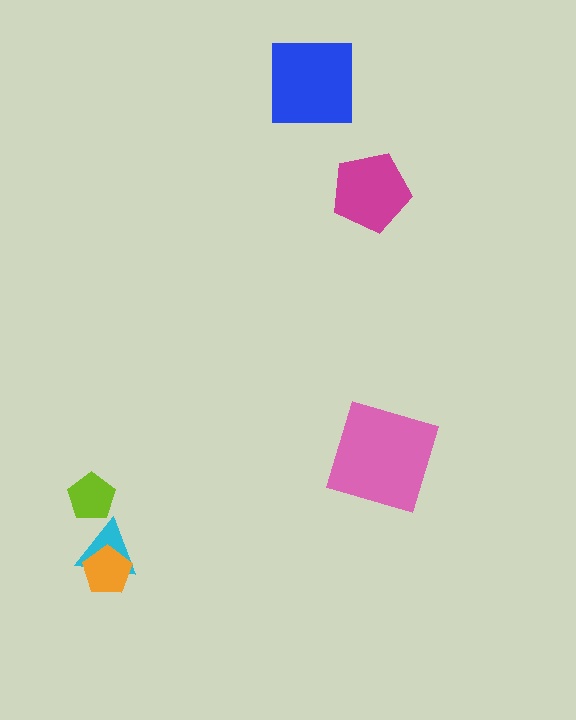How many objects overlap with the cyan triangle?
1 object overlaps with the cyan triangle.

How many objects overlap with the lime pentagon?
0 objects overlap with the lime pentagon.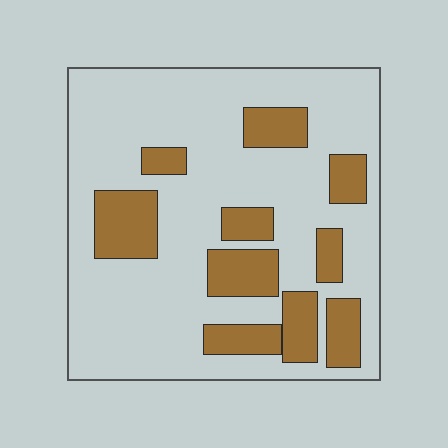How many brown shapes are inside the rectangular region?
10.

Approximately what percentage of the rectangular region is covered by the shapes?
Approximately 25%.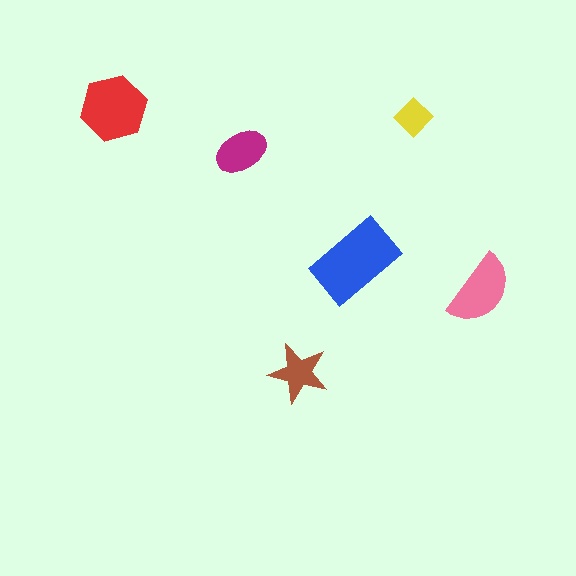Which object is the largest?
The blue rectangle.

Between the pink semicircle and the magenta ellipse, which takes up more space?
The pink semicircle.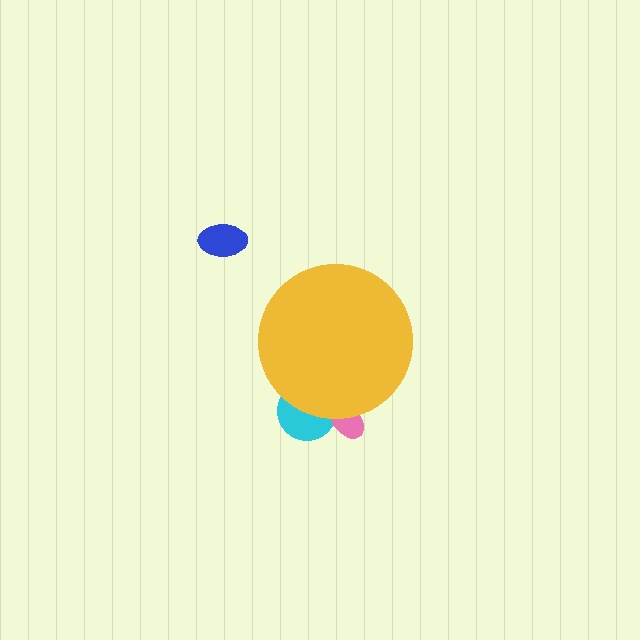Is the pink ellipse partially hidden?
Yes, the pink ellipse is partially hidden behind the yellow circle.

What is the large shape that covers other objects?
A yellow circle.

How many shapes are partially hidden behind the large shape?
2 shapes are partially hidden.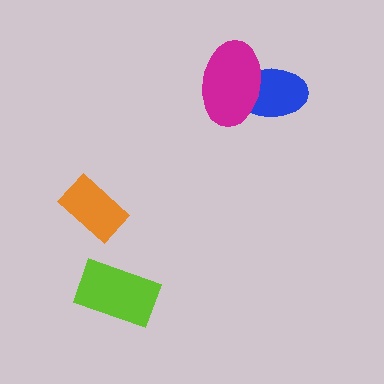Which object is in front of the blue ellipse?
The magenta ellipse is in front of the blue ellipse.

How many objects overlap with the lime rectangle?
0 objects overlap with the lime rectangle.